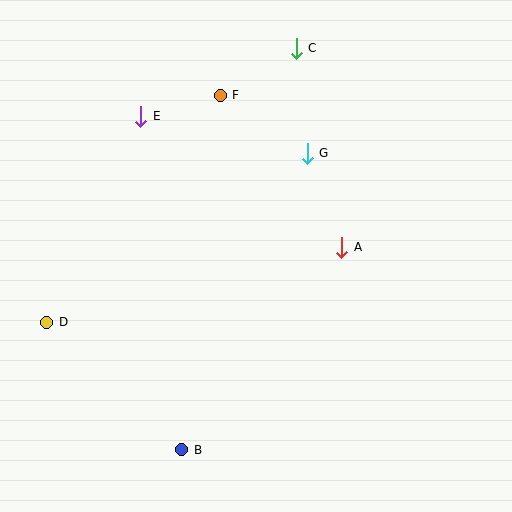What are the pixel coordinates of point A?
Point A is at (342, 247).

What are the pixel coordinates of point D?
Point D is at (47, 322).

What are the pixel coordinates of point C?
Point C is at (296, 48).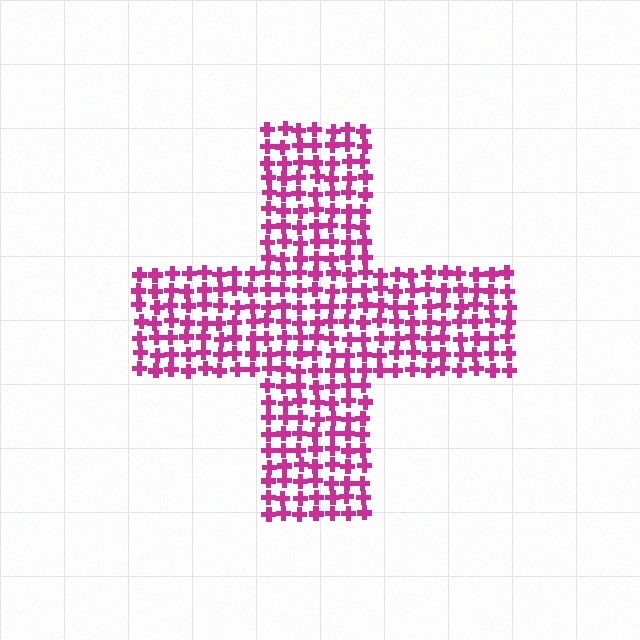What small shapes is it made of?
It is made of small crosses.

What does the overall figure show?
The overall figure shows a cross.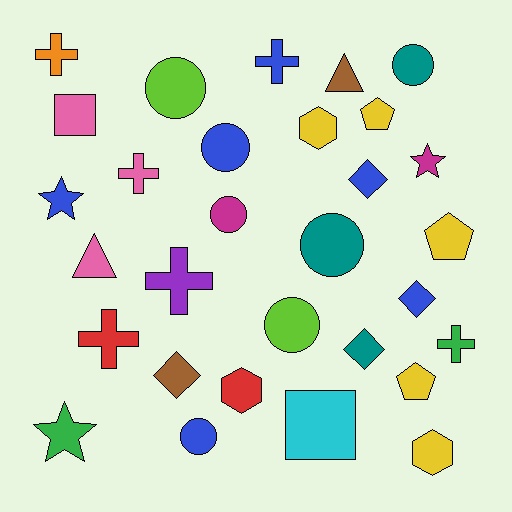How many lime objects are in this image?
There are 2 lime objects.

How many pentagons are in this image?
There are 3 pentagons.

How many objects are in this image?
There are 30 objects.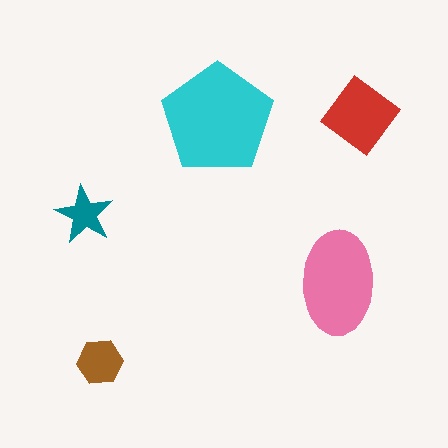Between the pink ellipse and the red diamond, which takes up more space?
The pink ellipse.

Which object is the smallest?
The teal star.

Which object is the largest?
The cyan pentagon.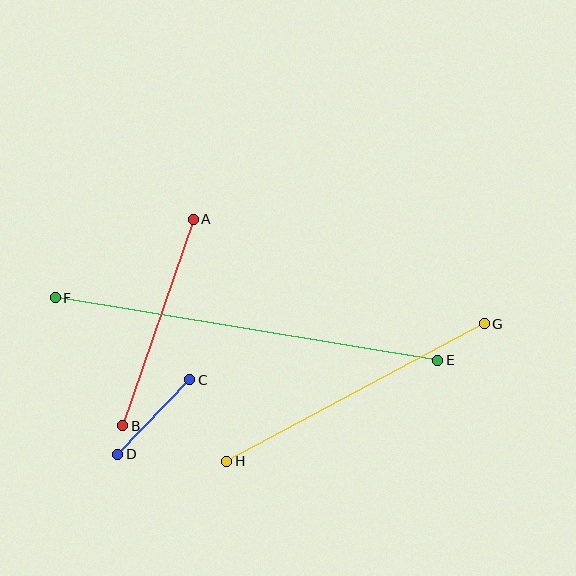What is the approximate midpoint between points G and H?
The midpoint is at approximately (355, 392) pixels.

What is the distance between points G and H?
The distance is approximately 292 pixels.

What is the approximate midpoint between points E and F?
The midpoint is at approximately (246, 329) pixels.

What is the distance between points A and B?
The distance is approximately 218 pixels.